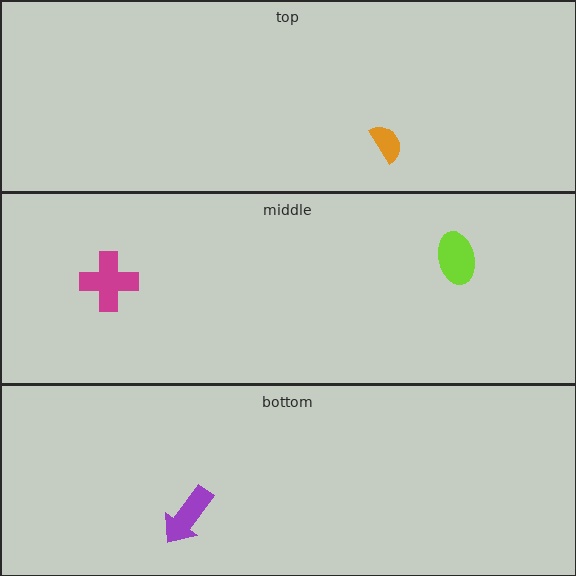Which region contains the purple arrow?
The bottom region.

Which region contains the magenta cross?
The middle region.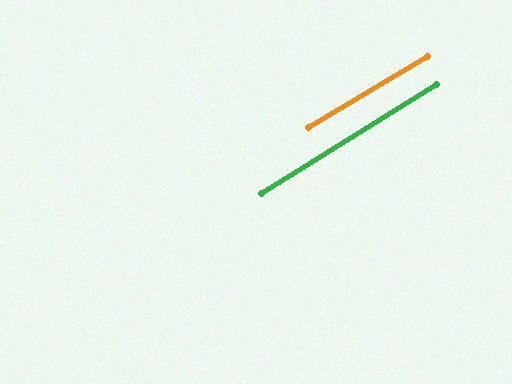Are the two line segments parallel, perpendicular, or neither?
Parallel — their directions differ by only 1.5°.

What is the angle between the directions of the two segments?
Approximately 1 degree.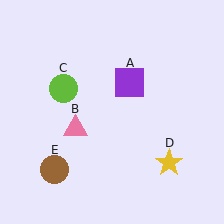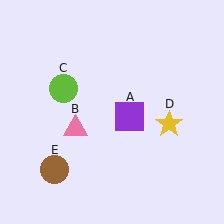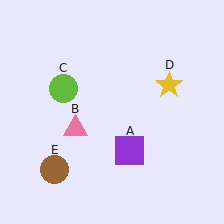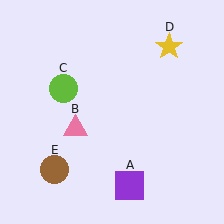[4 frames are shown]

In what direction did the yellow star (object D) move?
The yellow star (object D) moved up.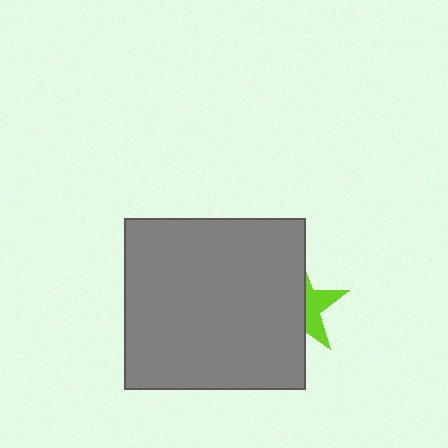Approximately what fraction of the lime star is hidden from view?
Roughly 61% of the lime star is hidden behind the gray rectangle.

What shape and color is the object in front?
The object in front is a gray rectangle.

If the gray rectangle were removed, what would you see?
You would see the complete lime star.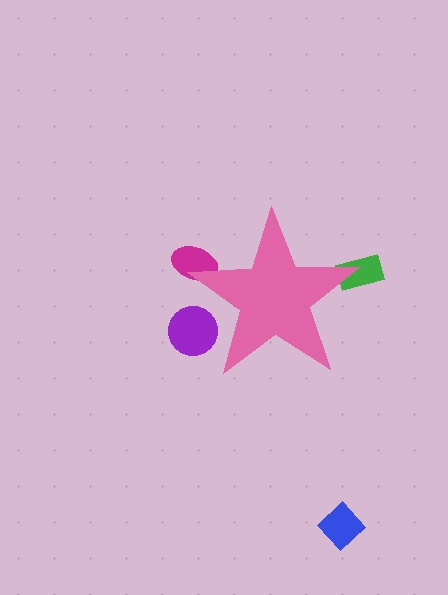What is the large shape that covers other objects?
A pink star.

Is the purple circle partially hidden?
Yes, the purple circle is partially hidden behind the pink star.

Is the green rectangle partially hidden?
Yes, the green rectangle is partially hidden behind the pink star.